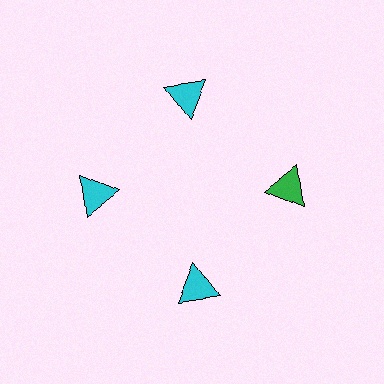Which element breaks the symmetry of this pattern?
The green triangle at roughly the 3 o'clock position breaks the symmetry. All other shapes are cyan triangles.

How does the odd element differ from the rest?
It has a different color: green instead of cyan.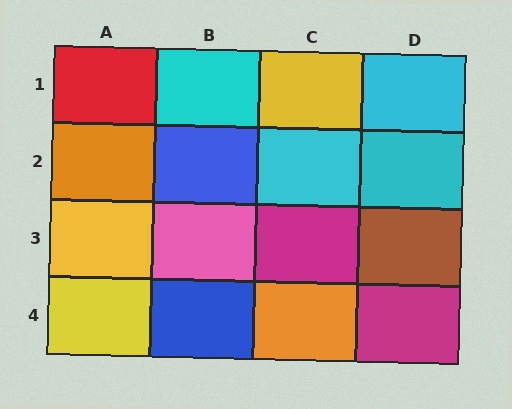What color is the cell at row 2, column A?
Orange.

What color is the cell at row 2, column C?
Cyan.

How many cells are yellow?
3 cells are yellow.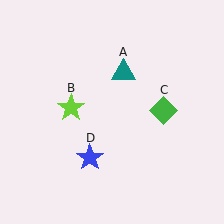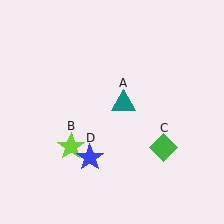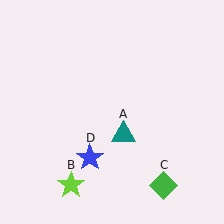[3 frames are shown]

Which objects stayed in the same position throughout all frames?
Blue star (object D) remained stationary.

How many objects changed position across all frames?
3 objects changed position: teal triangle (object A), lime star (object B), green diamond (object C).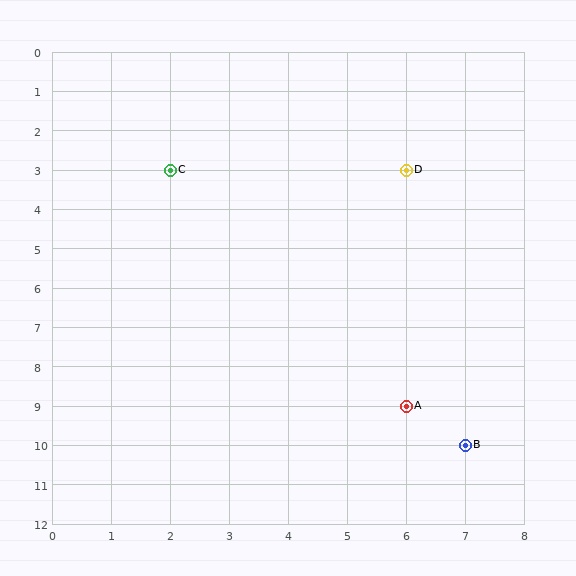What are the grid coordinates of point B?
Point B is at grid coordinates (7, 10).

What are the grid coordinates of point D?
Point D is at grid coordinates (6, 3).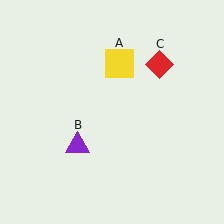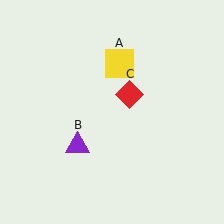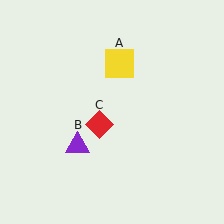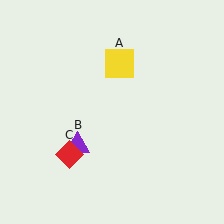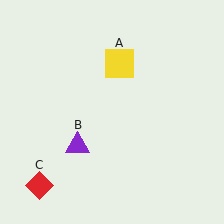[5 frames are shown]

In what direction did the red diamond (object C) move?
The red diamond (object C) moved down and to the left.